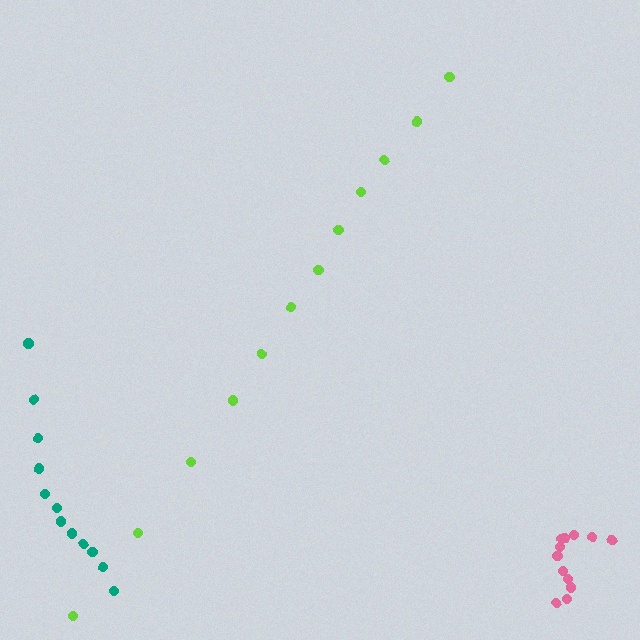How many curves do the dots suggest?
There are 3 distinct paths.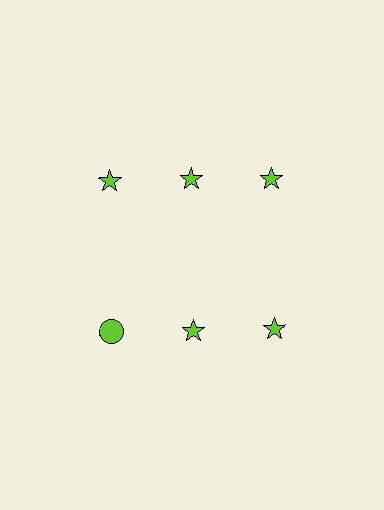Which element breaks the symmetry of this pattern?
The lime circle in the second row, leftmost column breaks the symmetry. All other shapes are lime stars.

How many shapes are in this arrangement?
There are 6 shapes arranged in a grid pattern.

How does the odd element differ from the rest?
It has a different shape: circle instead of star.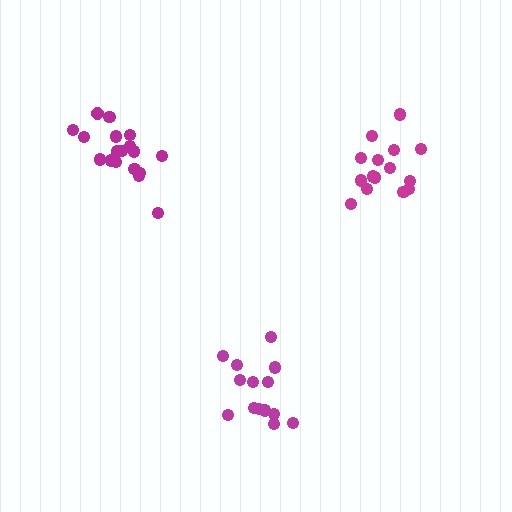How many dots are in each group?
Group 1: 14 dots, Group 2: 18 dots, Group 3: 15 dots (47 total).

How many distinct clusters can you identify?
There are 3 distinct clusters.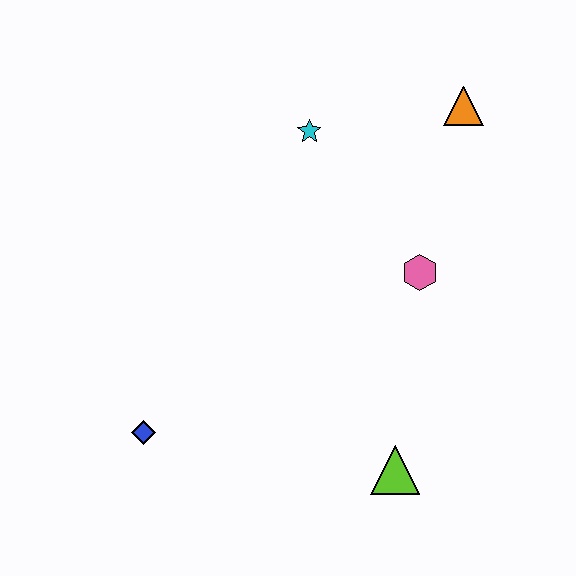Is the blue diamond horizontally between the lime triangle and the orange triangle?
No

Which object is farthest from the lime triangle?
The orange triangle is farthest from the lime triangle.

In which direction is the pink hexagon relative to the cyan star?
The pink hexagon is below the cyan star.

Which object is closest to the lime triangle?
The pink hexagon is closest to the lime triangle.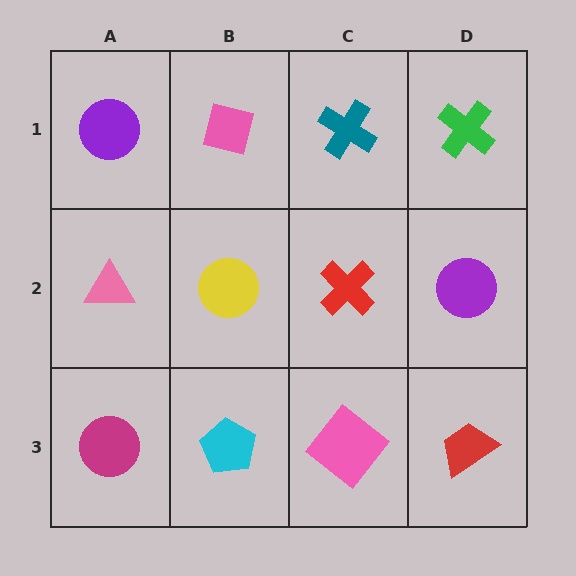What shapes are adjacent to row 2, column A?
A purple circle (row 1, column A), a magenta circle (row 3, column A), a yellow circle (row 2, column B).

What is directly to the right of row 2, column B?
A red cross.